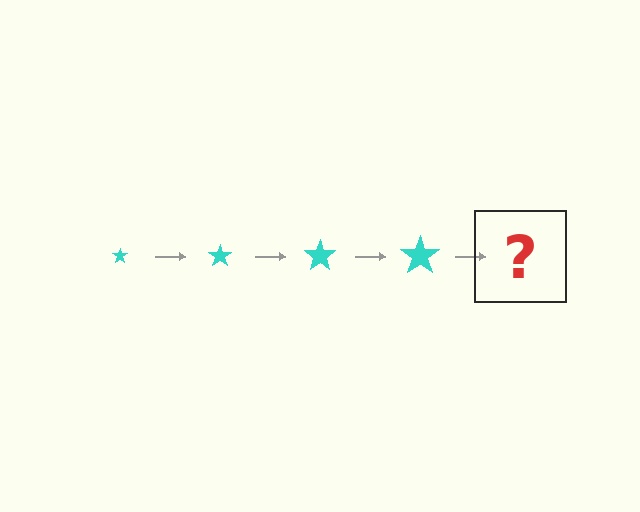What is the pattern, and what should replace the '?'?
The pattern is that the star gets progressively larger each step. The '?' should be a cyan star, larger than the previous one.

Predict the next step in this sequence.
The next step is a cyan star, larger than the previous one.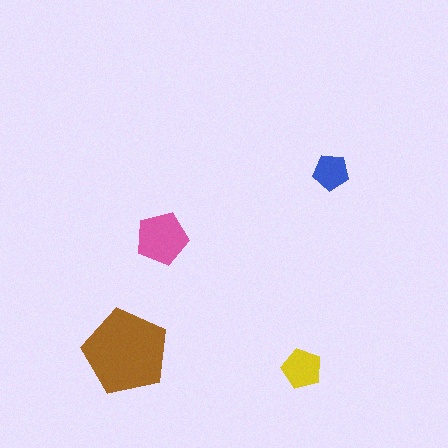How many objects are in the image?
There are 4 objects in the image.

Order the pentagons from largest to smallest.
the brown one, the pink one, the yellow one, the blue one.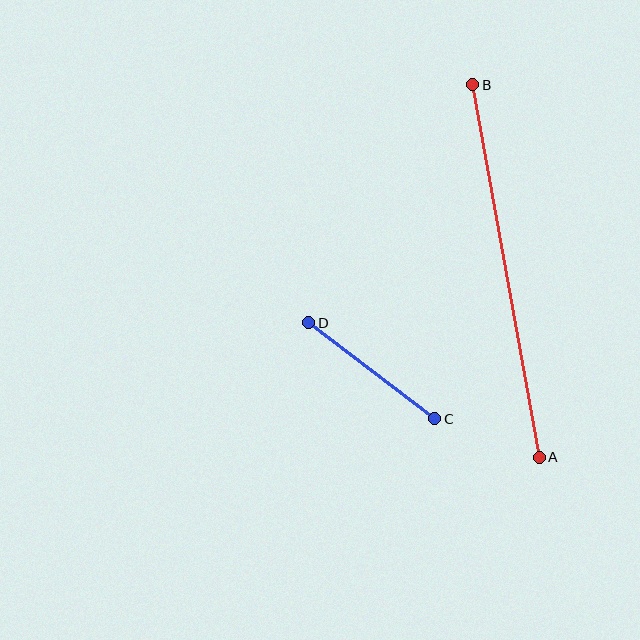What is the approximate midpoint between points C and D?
The midpoint is at approximately (372, 371) pixels.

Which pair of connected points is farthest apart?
Points A and B are farthest apart.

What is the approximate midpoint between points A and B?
The midpoint is at approximately (506, 271) pixels.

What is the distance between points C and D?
The distance is approximately 159 pixels.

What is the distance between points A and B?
The distance is approximately 379 pixels.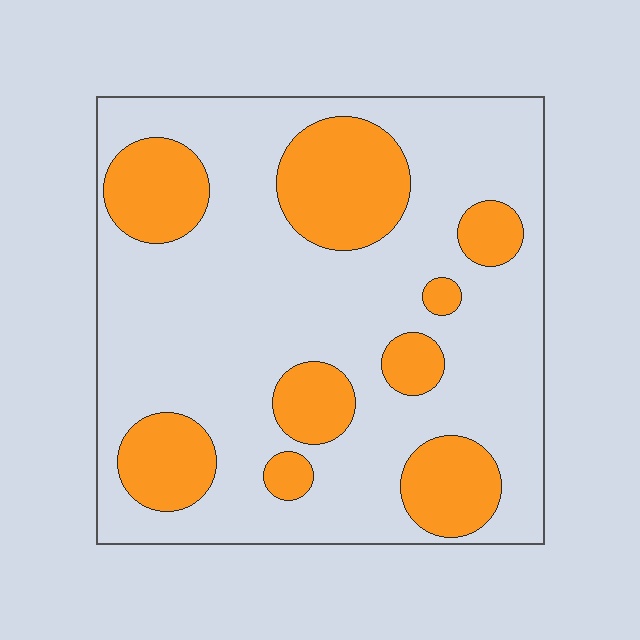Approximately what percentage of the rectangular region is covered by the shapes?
Approximately 25%.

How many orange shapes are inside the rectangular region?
9.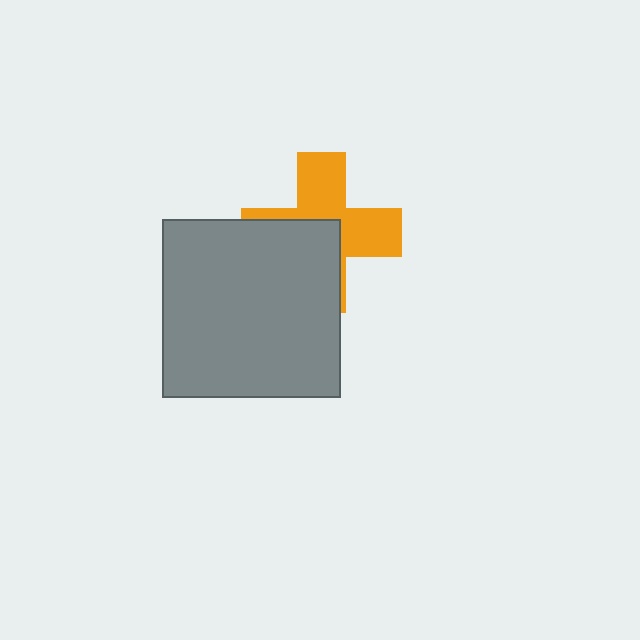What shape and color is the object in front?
The object in front is a gray square.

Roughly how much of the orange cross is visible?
About half of it is visible (roughly 53%).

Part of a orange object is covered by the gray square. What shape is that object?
It is a cross.